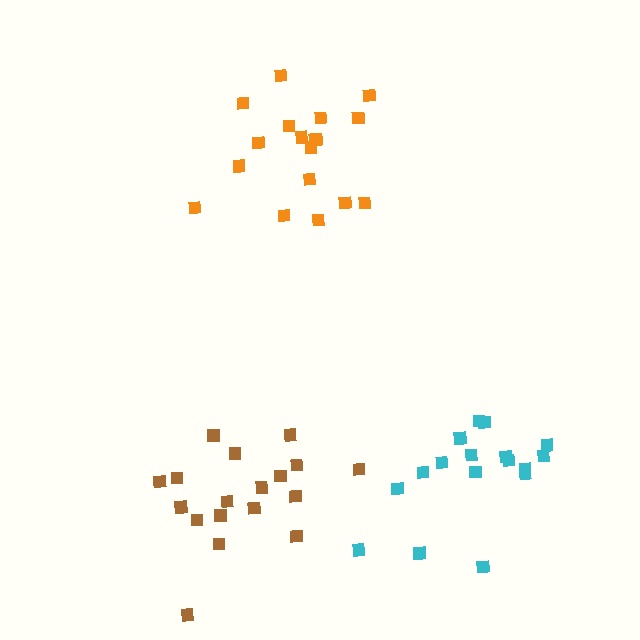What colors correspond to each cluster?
The clusters are colored: cyan, orange, brown.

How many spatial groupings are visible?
There are 3 spatial groupings.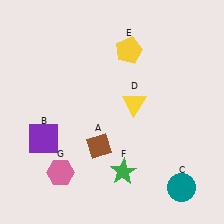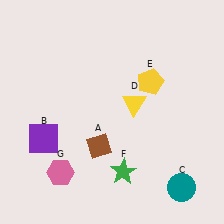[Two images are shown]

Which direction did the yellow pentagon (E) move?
The yellow pentagon (E) moved down.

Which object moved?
The yellow pentagon (E) moved down.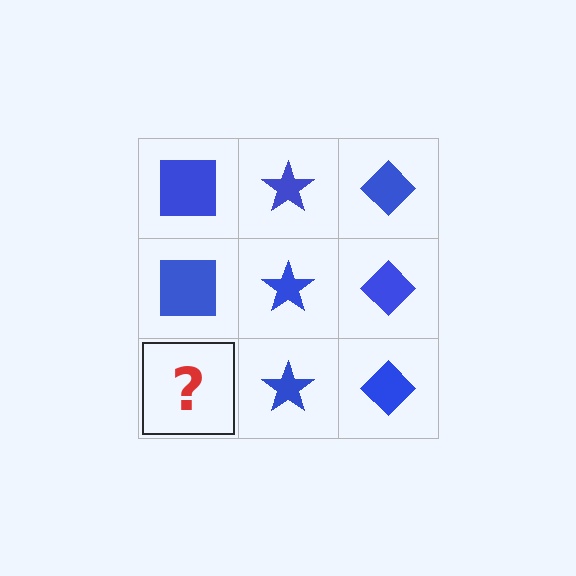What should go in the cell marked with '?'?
The missing cell should contain a blue square.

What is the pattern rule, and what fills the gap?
The rule is that each column has a consistent shape. The gap should be filled with a blue square.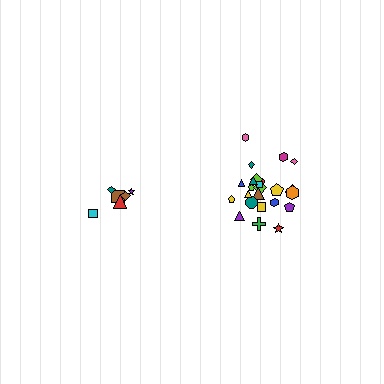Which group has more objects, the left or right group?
The right group.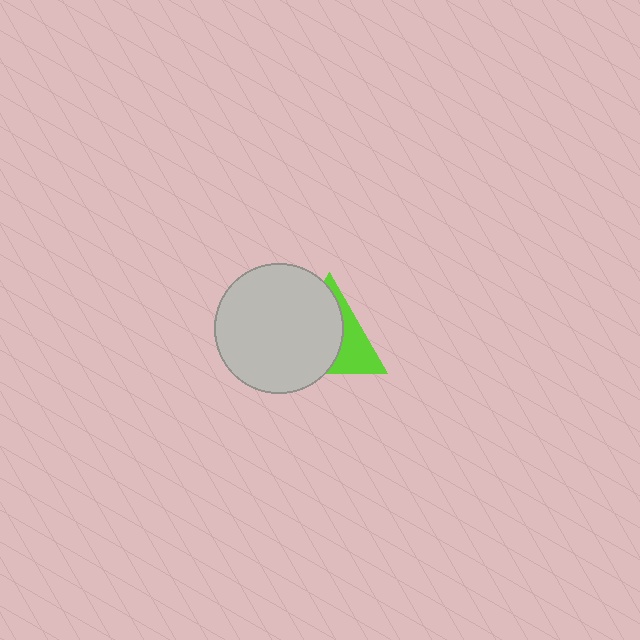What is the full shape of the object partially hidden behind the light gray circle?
The partially hidden object is a lime triangle.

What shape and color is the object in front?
The object in front is a light gray circle.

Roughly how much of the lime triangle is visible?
A small part of it is visible (roughly 37%).